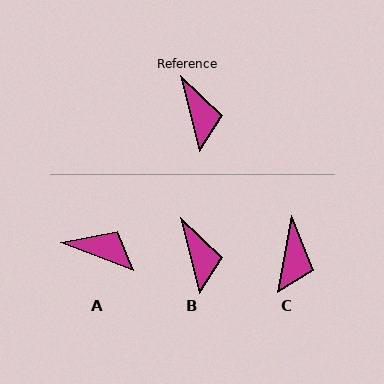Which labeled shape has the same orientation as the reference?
B.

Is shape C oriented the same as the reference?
No, it is off by about 25 degrees.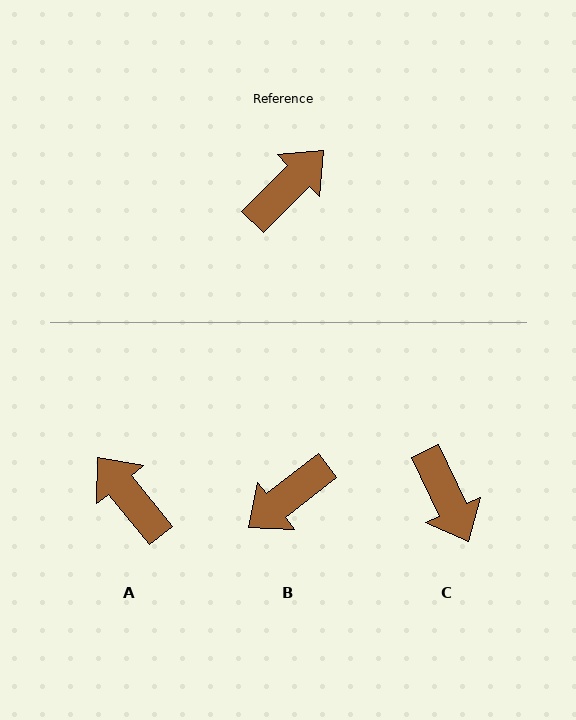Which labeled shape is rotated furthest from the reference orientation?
B, about 173 degrees away.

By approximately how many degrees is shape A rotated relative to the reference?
Approximately 83 degrees counter-clockwise.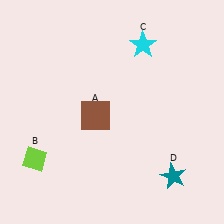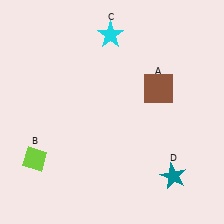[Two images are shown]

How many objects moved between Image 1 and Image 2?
2 objects moved between the two images.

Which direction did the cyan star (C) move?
The cyan star (C) moved left.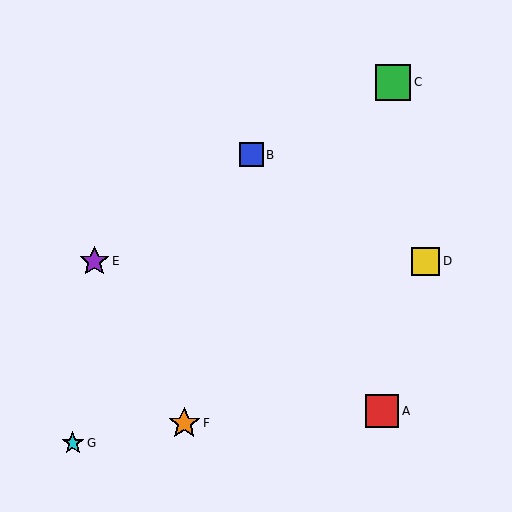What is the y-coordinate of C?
Object C is at y≈82.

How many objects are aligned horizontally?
2 objects (D, E) are aligned horizontally.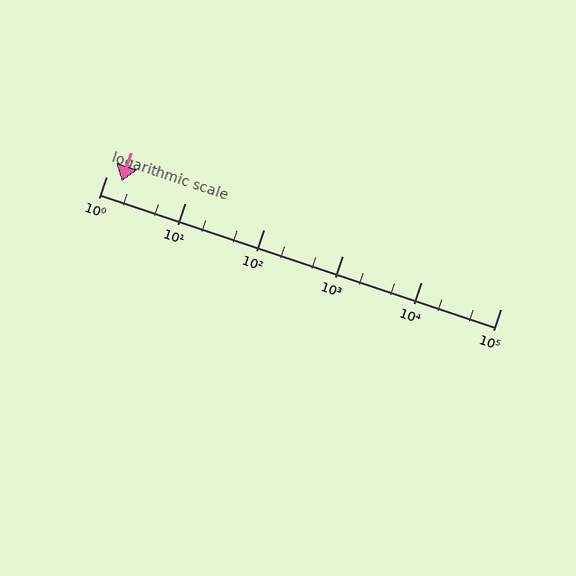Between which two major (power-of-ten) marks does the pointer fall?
The pointer is between 1 and 10.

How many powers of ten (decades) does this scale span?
The scale spans 5 decades, from 1 to 100000.